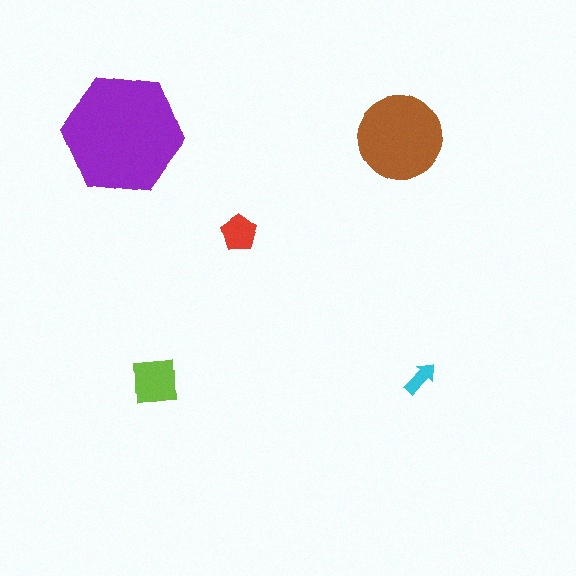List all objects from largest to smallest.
The purple hexagon, the brown circle, the lime square, the red pentagon, the cyan arrow.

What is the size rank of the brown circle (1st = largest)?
2nd.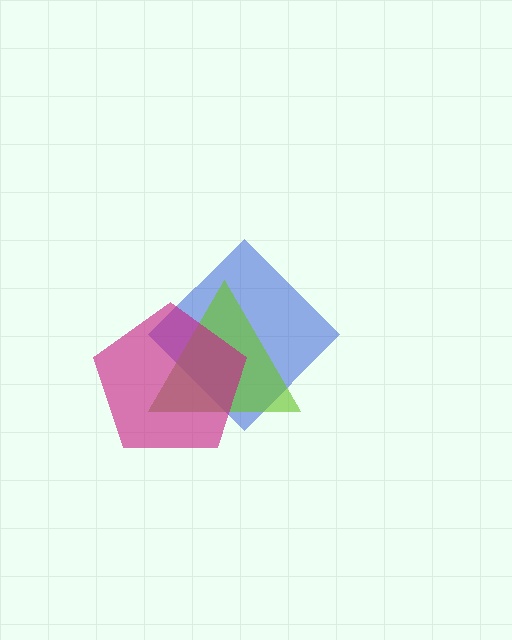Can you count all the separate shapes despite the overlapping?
Yes, there are 3 separate shapes.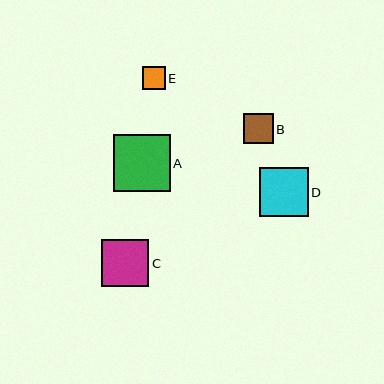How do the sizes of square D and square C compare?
Square D and square C are approximately the same size.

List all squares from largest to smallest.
From largest to smallest: A, D, C, B, E.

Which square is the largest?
Square A is the largest with a size of approximately 57 pixels.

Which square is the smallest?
Square E is the smallest with a size of approximately 23 pixels.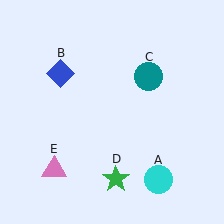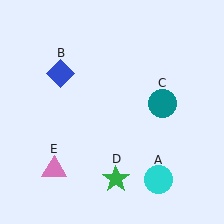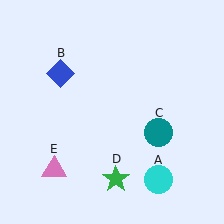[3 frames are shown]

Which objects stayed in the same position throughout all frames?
Cyan circle (object A) and blue diamond (object B) and green star (object D) and pink triangle (object E) remained stationary.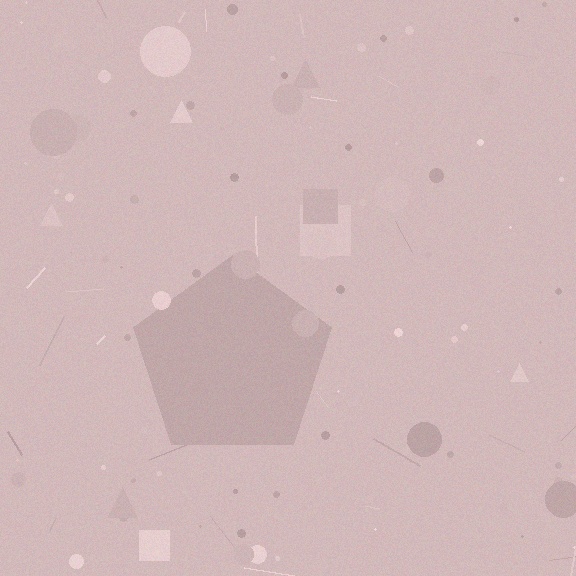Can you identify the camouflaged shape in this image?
The camouflaged shape is a pentagon.